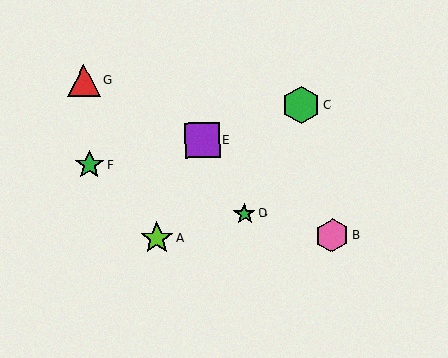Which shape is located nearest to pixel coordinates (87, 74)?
The red triangle (labeled G) at (84, 80) is nearest to that location.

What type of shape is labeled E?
Shape E is a purple square.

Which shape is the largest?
The green hexagon (labeled C) is the largest.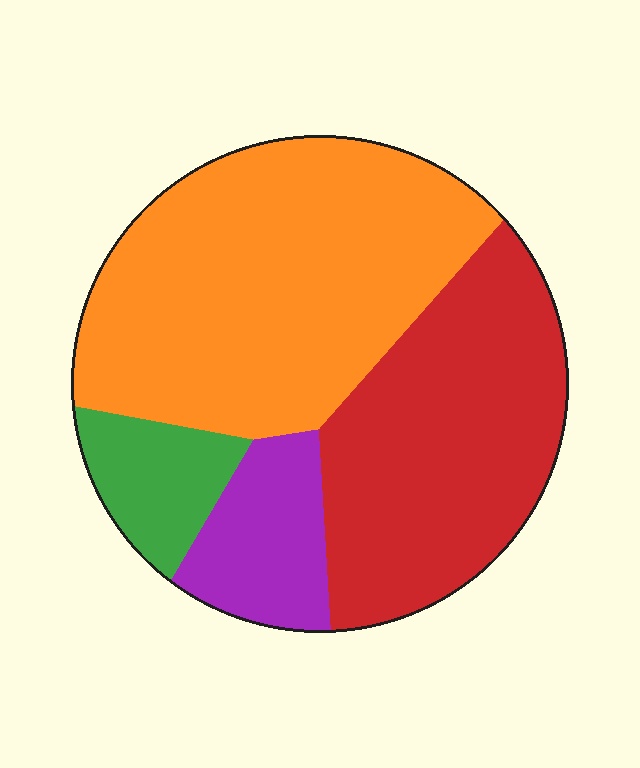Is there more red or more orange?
Orange.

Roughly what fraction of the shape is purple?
Purple covers around 10% of the shape.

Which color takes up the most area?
Orange, at roughly 45%.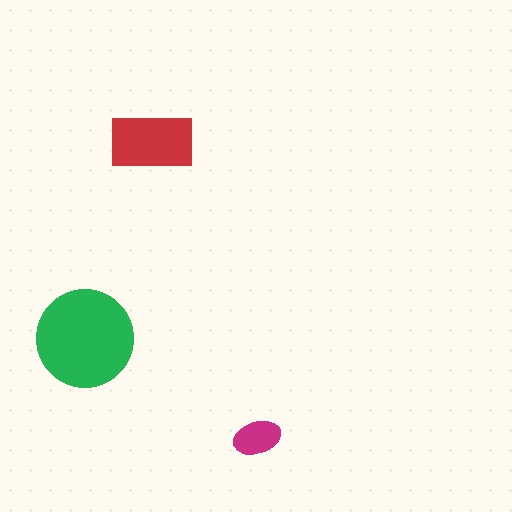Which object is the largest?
The green circle.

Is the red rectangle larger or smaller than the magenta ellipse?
Larger.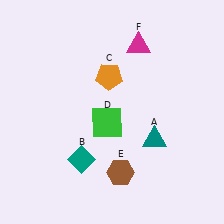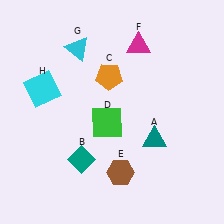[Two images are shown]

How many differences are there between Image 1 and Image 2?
There are 2 differences between the two images.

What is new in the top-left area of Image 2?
A cyan square (H) was added in the top-left area of Image 2.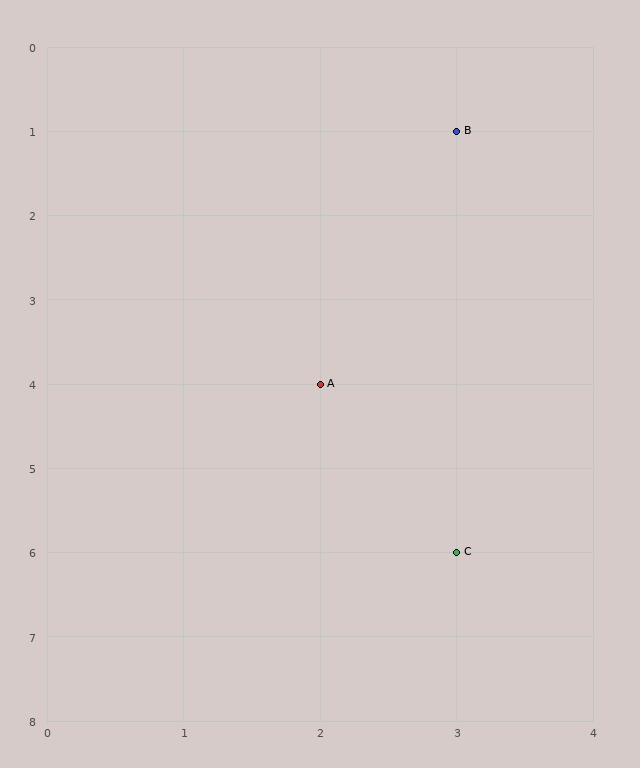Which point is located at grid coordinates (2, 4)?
Point A is at (2, 4).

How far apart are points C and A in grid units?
Points C and A are 1 column and 2 rows apart (about 2.2 grid units diagonally).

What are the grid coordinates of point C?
Point C is at grid coordinates (3, 6).